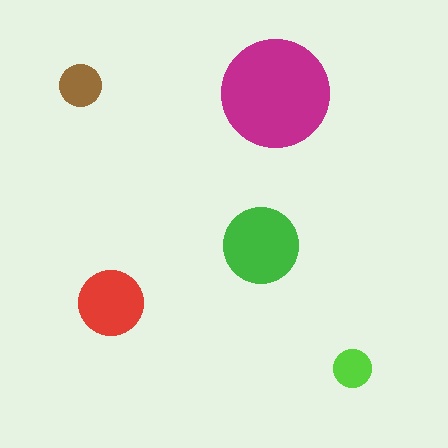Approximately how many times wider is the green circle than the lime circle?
About 2 times wider.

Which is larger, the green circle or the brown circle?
The green one.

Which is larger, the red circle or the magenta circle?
The magenta one.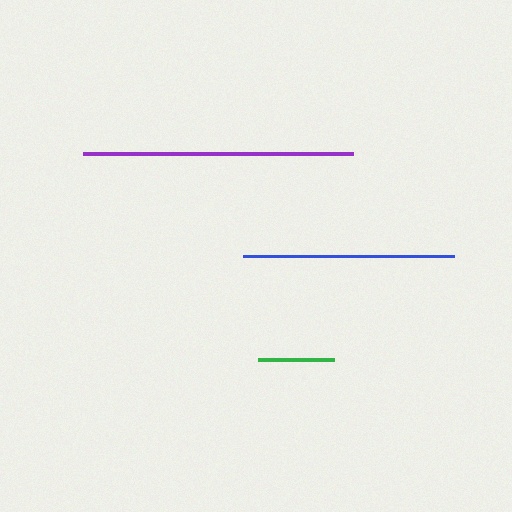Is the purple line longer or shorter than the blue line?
The purple line is longer than the blue line.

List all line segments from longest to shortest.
From longest to shortest: purple, blue, green.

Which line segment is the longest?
The purple line is the longest at approximately 270 pixels.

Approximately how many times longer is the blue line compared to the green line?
The blue line is approximately 2.8 times the length of the green line.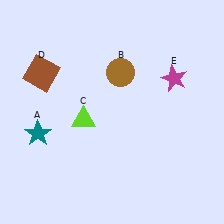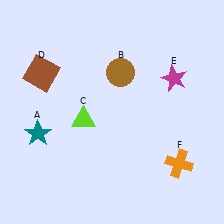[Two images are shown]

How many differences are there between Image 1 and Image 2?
There is 1 difference between the two images.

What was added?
An orange cross (F) was added in Image 2.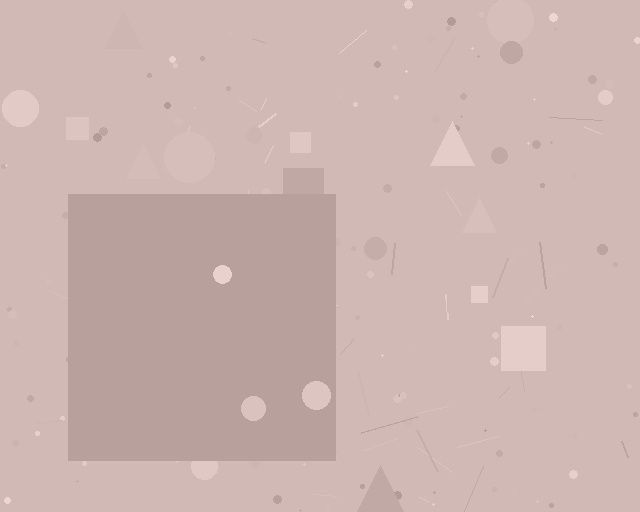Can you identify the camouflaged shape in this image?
The camouflaged shape is a square.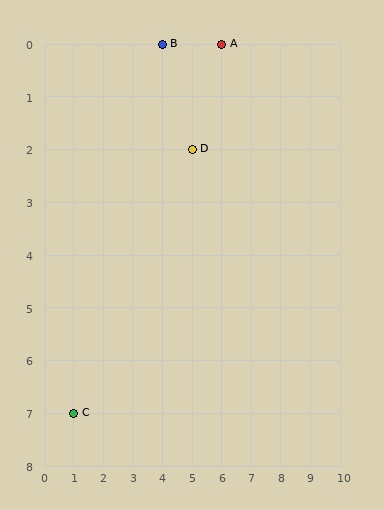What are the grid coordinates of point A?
Point A is at grid coordinates (6, 0).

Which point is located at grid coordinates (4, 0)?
Point B is at (4, 0).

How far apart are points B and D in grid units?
Points B and D are 1 column and 2 rows apart (about 2.2 grid units diagonally).